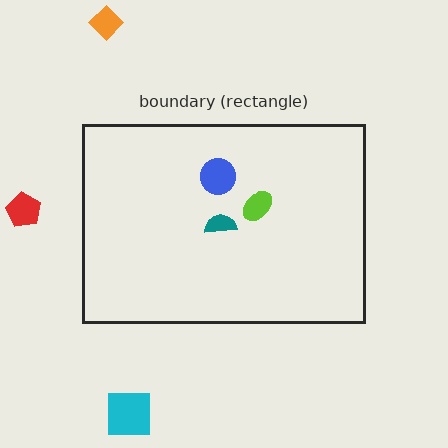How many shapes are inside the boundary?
3 inside, 3 outside.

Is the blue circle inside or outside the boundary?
Inside.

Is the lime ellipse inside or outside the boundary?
Inside.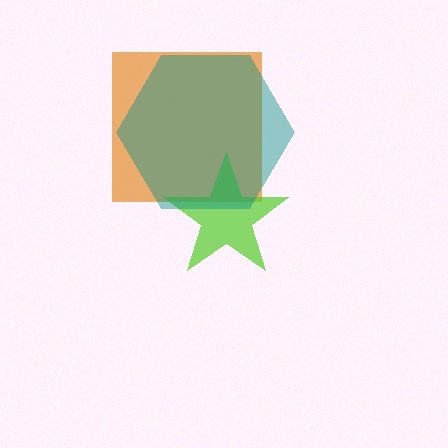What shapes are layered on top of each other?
The layered shapes are: an orange square, a lime star, a teal hexagon.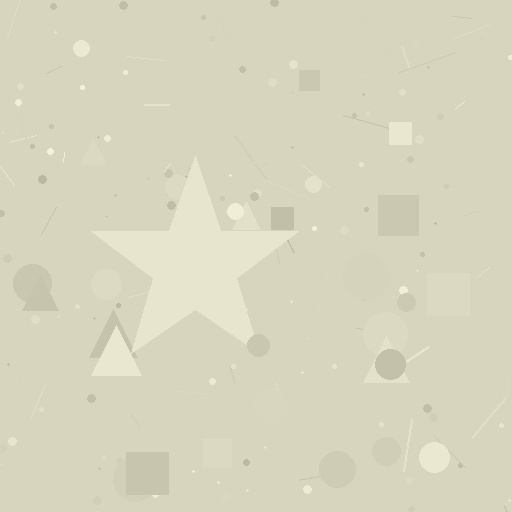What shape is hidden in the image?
A star is hidden in the image.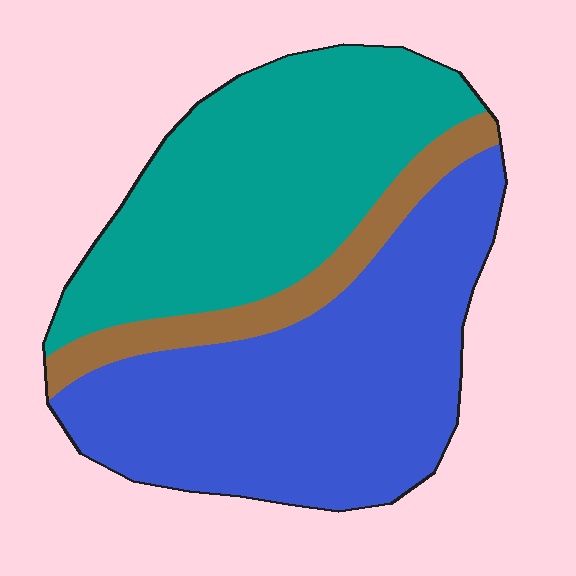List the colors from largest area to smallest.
From largest to smallest: blue, teal, brown.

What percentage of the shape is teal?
Teal covers 41% of the shape.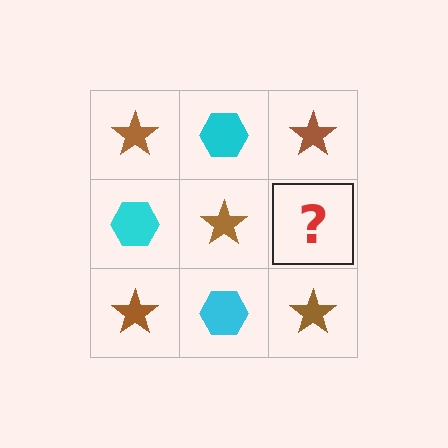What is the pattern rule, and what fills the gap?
The rule is that it alternates brown star and cyan hexagon in a checkerboard pattern. The gap should be filled with a cyan hexagon.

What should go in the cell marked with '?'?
The missing cell should contain a cyan hexagon.